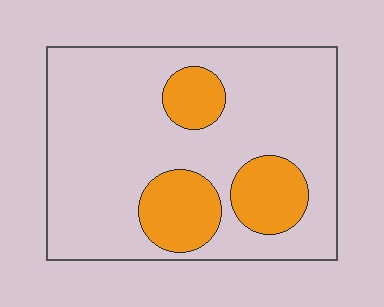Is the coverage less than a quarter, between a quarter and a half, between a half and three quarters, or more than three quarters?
Less than a quarter.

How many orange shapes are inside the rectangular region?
3.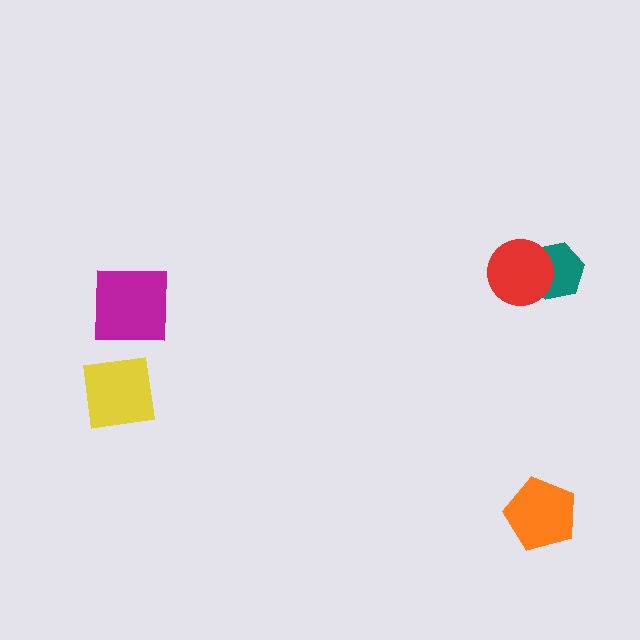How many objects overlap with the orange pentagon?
0 objects overlap with the orange pentagon.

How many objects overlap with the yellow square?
0 objects overlap with the yellow square.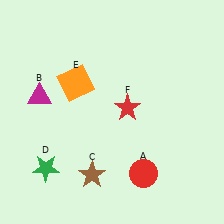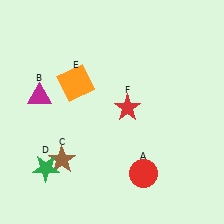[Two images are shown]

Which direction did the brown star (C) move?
The brown star (C) moved left.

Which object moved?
The brown star (C) moved left.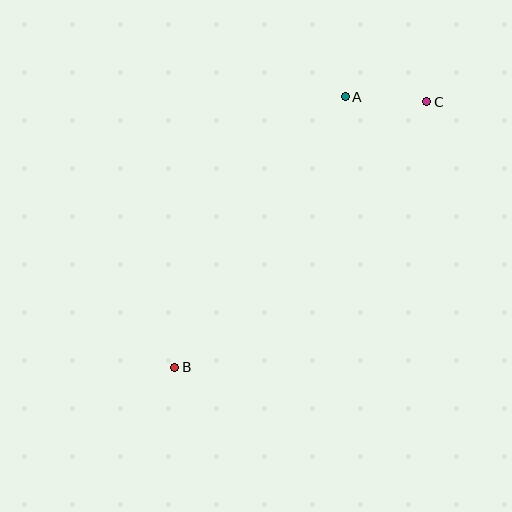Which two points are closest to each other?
Points A and C are closest to each other.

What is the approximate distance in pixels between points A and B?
The distance between A and B is approximately 320 pixels.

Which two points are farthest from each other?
Points B and C are farthest from each other.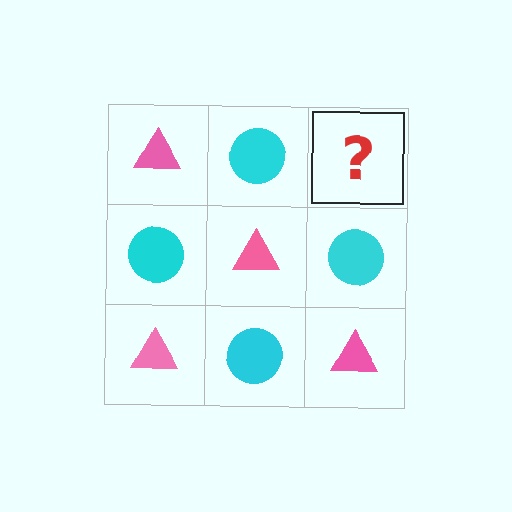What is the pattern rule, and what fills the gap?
The rule is that it alternates pink triangle and cyan circle in a checkerboard pattern. The gap should be filled with a pink triangle.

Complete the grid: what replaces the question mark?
The question mark should be replaced with a pink triangle.